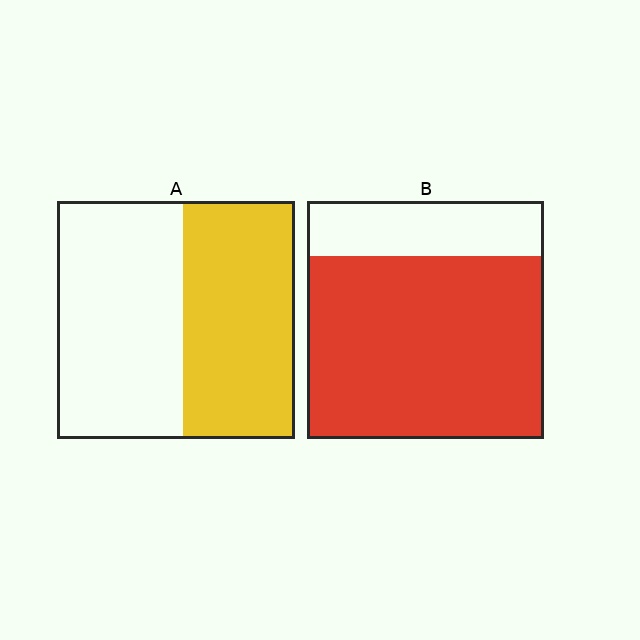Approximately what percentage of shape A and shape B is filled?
A is approximately 45% and B is approximately 75%.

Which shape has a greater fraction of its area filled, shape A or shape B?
Shape B.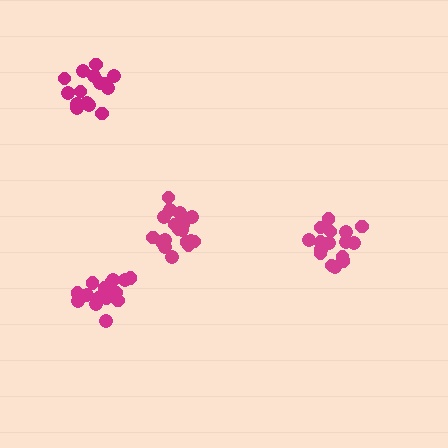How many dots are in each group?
Group 1: 15 dots, Group 2: 19 dots, Group 3: 16 dots, Group 4: 17 dots (67 total).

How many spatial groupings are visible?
There are 4 spatial groupings.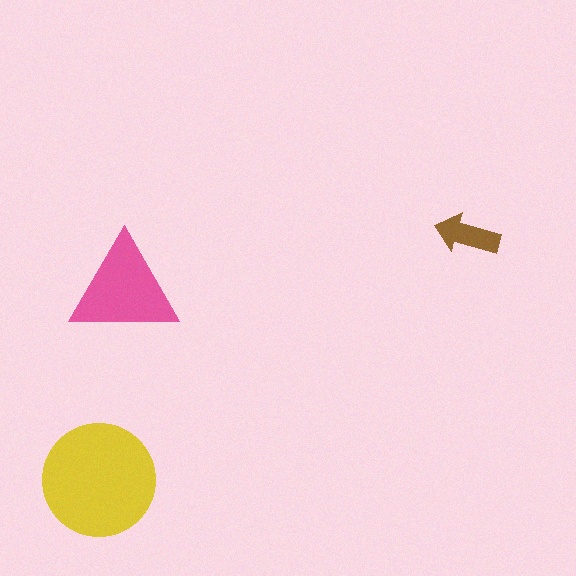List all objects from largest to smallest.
The yellow circle, the pink triangle, the brown arrow.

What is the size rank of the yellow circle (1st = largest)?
1st.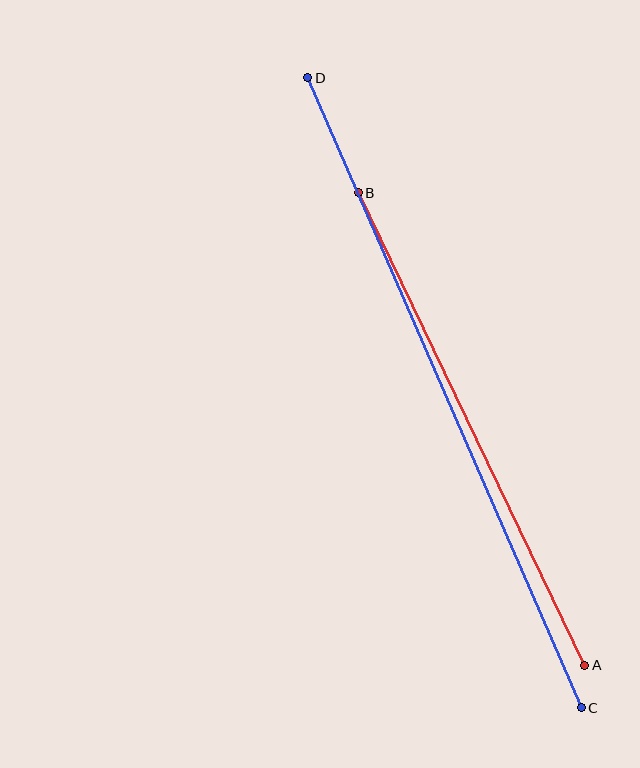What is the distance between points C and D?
The distance is approximately 687 pixels.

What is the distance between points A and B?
The distance is approximately 524 pixels.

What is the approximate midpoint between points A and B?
The midpoint is at approximately (471, 429) pixels.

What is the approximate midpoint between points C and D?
The midpoint is at approximately (445, 393) pixels.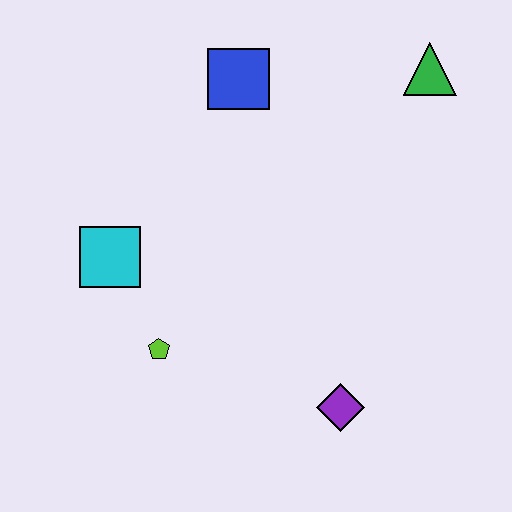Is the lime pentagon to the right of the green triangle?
No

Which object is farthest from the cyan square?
The green triangle is farthest from the cyan square.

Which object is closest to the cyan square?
The lime pentagon is closest to the cyan square.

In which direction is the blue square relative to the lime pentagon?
The blue square is above the lime pentagon.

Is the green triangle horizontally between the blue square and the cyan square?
No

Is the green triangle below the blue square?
No